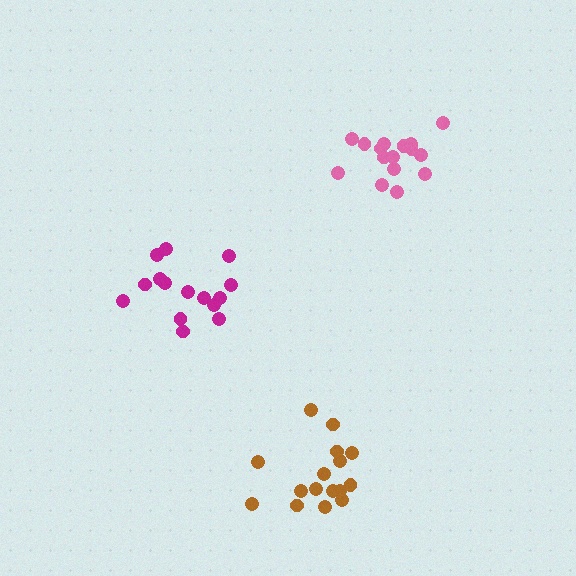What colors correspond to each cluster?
The clusters are colored: pink, brown, magenta.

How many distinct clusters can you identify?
There are 3 distinct clusters.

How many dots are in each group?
Group 1: 16 dots, Group 2: 16 dots, Group 3: 15 dots (47 total).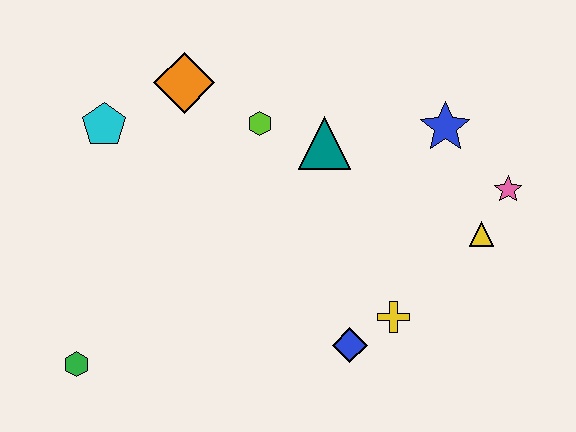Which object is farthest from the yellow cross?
The cyan pentagon is farthest from the yellow cross.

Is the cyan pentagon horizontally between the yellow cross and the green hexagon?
Yes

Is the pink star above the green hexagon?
Yes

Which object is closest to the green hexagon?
The cyan pentagon is closest to the green hexagon.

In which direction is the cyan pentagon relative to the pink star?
The cyan pentagon is to the left of the pink star.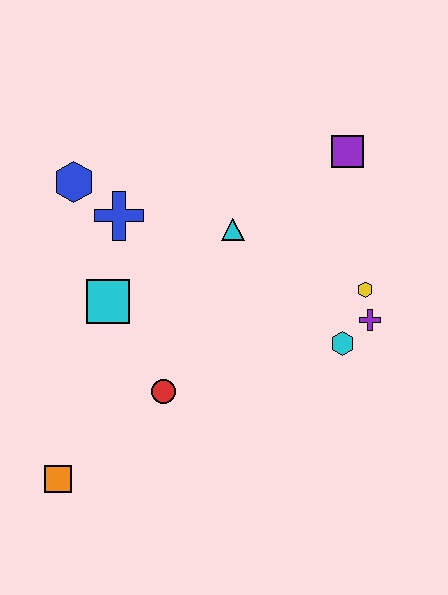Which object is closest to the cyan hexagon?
The purple cross is closest to the cyan hexagon.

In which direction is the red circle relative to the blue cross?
The red circle is below the blue cross.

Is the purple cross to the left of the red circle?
No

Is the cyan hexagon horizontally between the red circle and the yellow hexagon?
Yes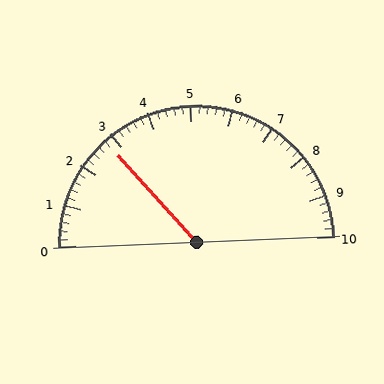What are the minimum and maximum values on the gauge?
The gauge ranges from 0 to 10.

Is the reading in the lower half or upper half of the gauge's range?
The reading is in the lower half of the range (0 to 10).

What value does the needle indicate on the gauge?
The needle indicates approximately 2.8.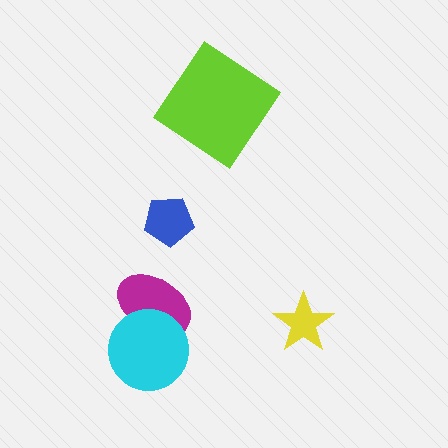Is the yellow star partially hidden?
No, no other shape covers it.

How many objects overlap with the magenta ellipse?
1 object overlaps with the magenta ellipse.